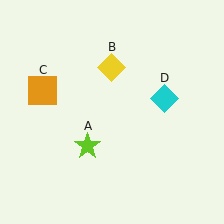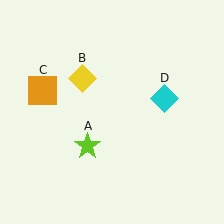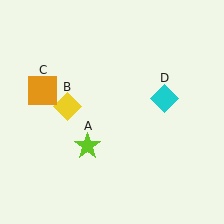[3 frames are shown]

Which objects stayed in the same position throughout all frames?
Lime star (object A) and orange square (object C) and cyan diamond (object D) remained stationary.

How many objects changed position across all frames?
1 object changed position: yellow diamond (object B).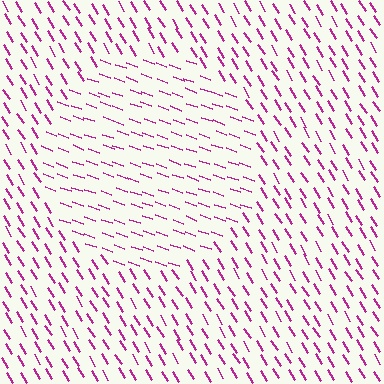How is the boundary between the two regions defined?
The boundary is defined purely by a change in line orientation (approximately 39 degrees difference). All lines are the same color and thickness.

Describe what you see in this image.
The image is filled with small magenta line segments. A circle region in the image has lines oriented differently from the surrounding lines, creating a visible texture boundary.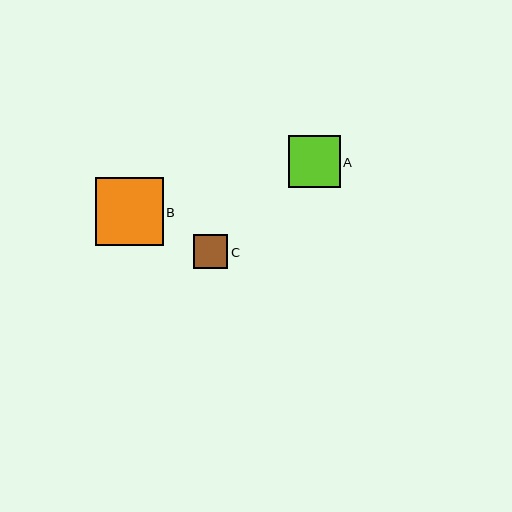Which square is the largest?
Square B is the largest with a size of approximately 68 pixels.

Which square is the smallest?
Square C is the smallest with a size of approximately 34 pixels.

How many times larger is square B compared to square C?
Square B is approximately 2.0 times the size of square C.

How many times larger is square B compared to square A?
Square B is approximately 1.3 times the size of square A.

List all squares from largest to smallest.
From largest to smallest: B, A, C.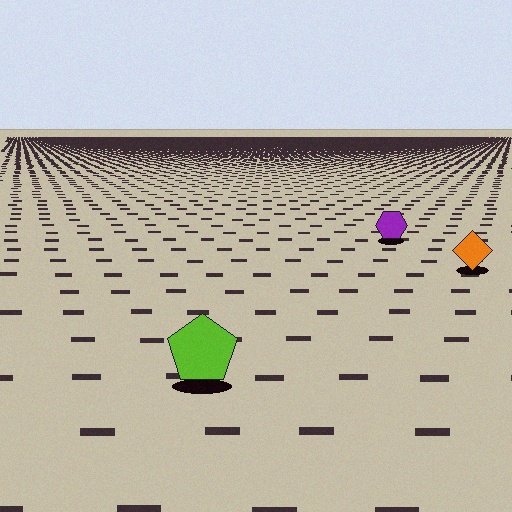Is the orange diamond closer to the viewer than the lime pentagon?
No. The lime pentagon is closer — you can tell from the texture gradient: the ground texture is coarser near it.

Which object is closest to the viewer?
The lime pentagon is closest. The texture marks near it are larger and more spread out.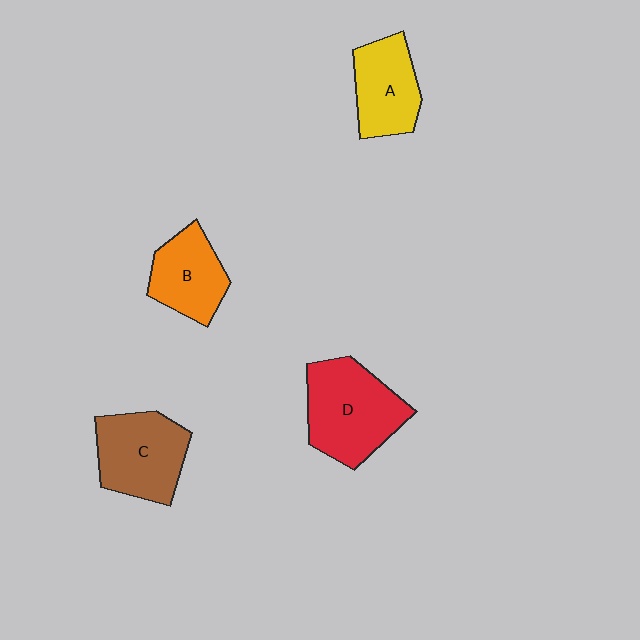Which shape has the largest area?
Shape D (red).